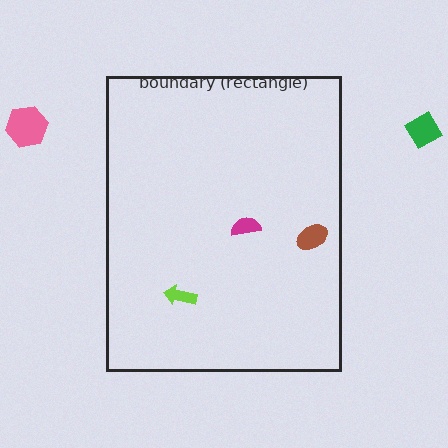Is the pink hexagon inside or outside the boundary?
Outside.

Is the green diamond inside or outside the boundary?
Outside.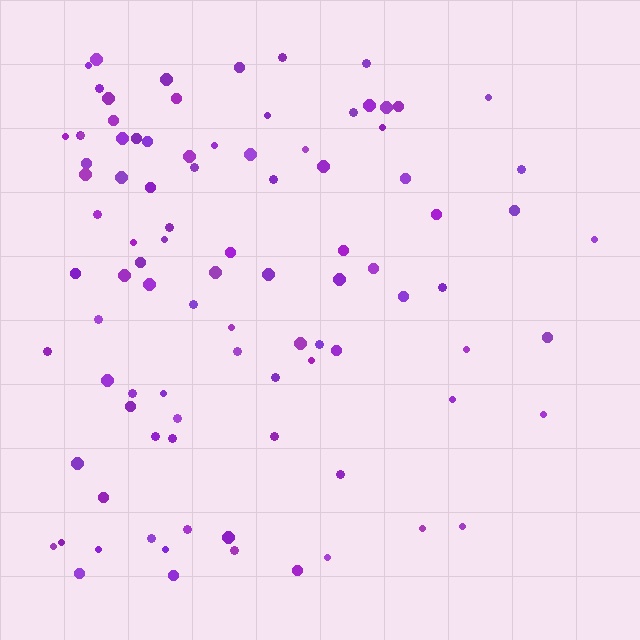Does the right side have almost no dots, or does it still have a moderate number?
Still a moderate number, just noticeably fewer than the left.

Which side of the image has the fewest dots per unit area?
The right.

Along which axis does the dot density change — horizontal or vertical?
Horizontal.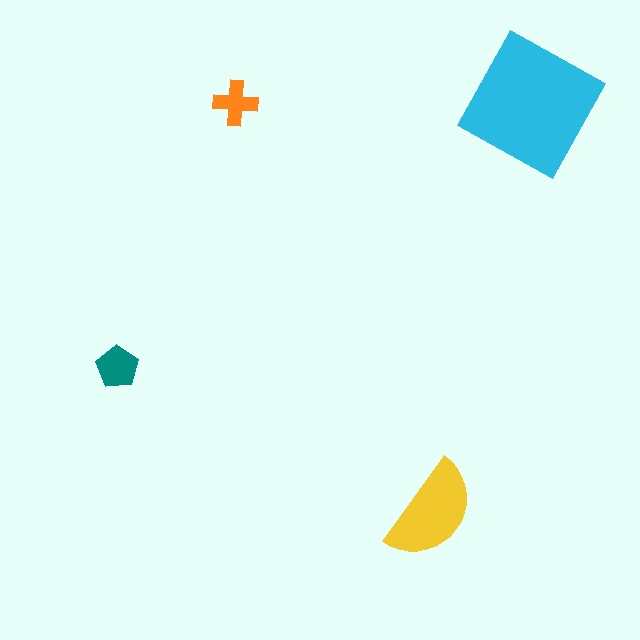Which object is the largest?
The cyan square.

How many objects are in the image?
There are 4 objects in the image.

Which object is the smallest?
The orange cross.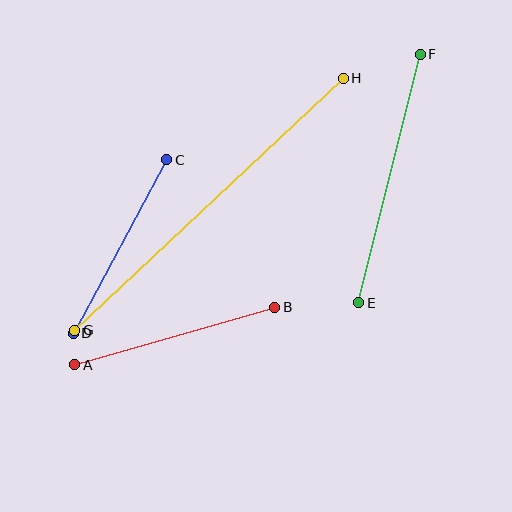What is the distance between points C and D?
The distance is approximately 197 pixels.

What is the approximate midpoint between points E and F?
The midpoint is at approximately (390, 178) pixels.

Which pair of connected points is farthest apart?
Points G and H are farthest apart.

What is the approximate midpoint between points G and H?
The midpoint is at approximately (209, 204) pixels.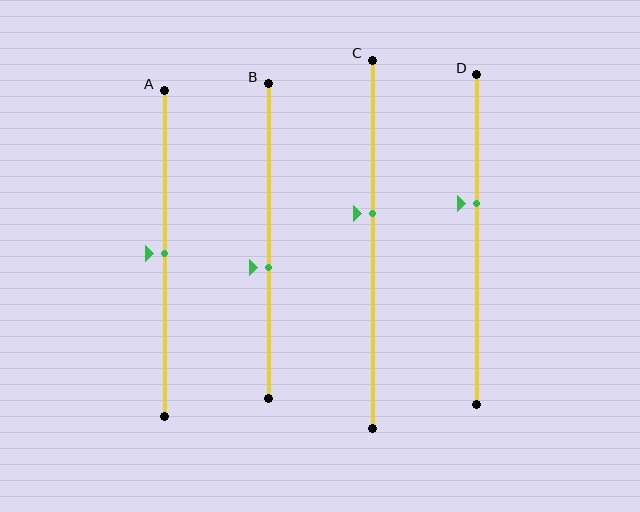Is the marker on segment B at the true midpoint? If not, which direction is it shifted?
No, the marker on segment B is shifted downward by about 8% of the segment length.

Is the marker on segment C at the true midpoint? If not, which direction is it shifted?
No, the marker on segment C is shifted upward by about 8% of the segment length.